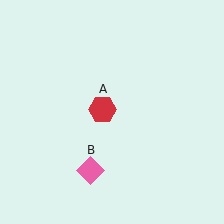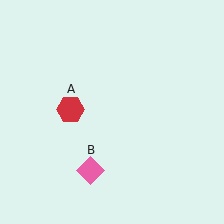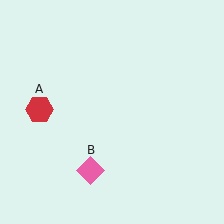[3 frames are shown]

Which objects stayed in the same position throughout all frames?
Pink diamond (object B) remained stationary.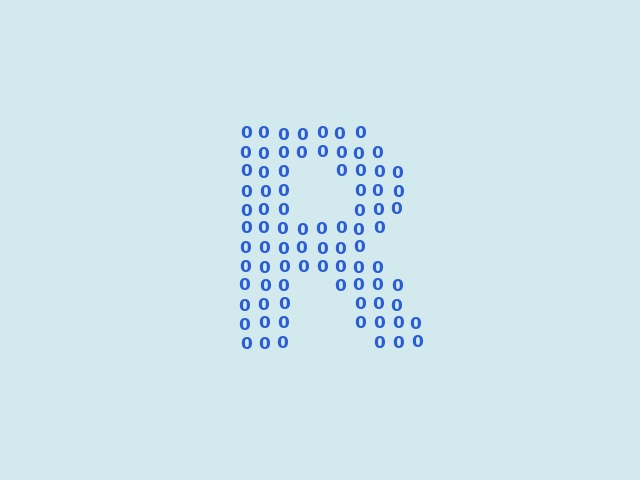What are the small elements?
The small elements are digit 0's.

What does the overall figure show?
The overall figure shows the letter R.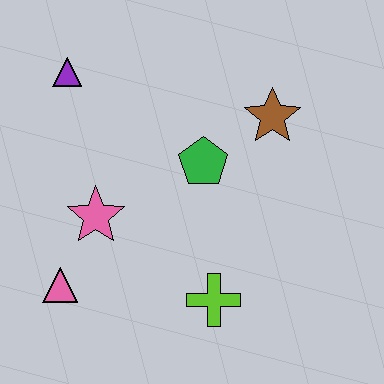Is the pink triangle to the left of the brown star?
Yes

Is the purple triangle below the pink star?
No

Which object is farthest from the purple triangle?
The lime cross is farthest from the purple triangle.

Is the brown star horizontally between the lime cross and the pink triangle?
No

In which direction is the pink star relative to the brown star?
The pink star is to the left of the brown star.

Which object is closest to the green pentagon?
The brown star is closest to the green pentagon.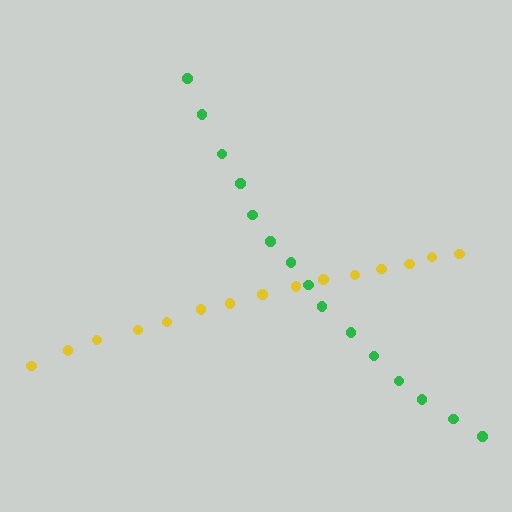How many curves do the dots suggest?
There are 2 distinct paths.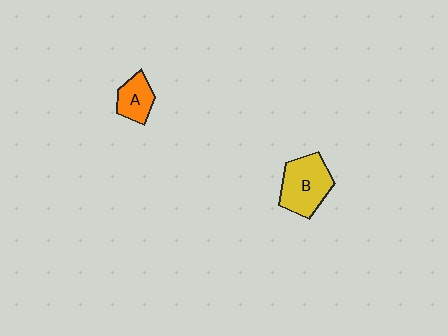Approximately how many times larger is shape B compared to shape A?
Approximately 1.8 times.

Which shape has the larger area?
Shape B (yellow).